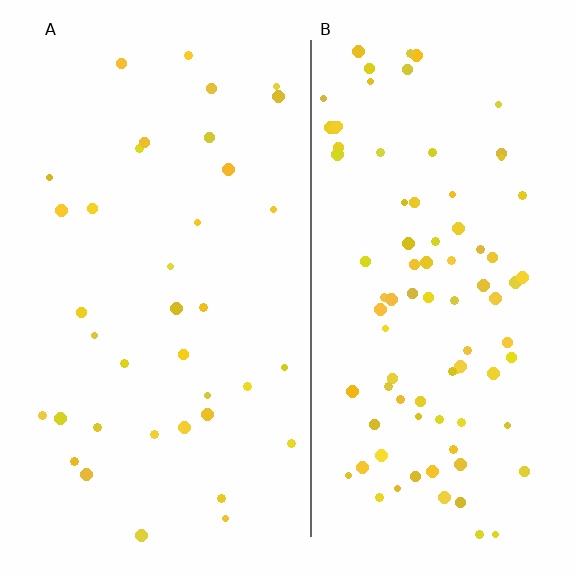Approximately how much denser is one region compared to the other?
Approximately 2.4× — region B over region A.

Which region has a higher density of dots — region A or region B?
B (the right).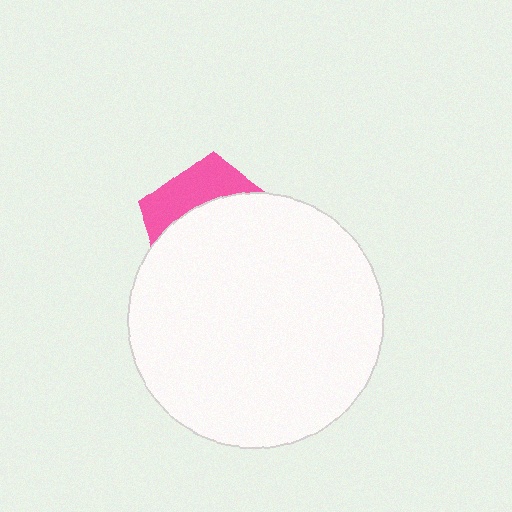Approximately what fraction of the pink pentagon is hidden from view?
Roughly 69% of the pink pentagon is hidden behind the white circle.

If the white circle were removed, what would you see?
You would see the complete pink pentagon.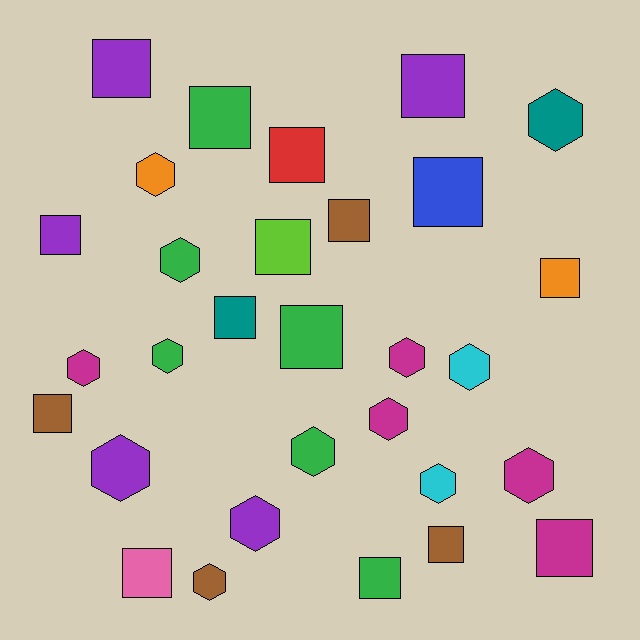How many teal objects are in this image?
There are 2 teal objects.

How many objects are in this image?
There are 30 objects.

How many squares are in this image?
There are 16 squares.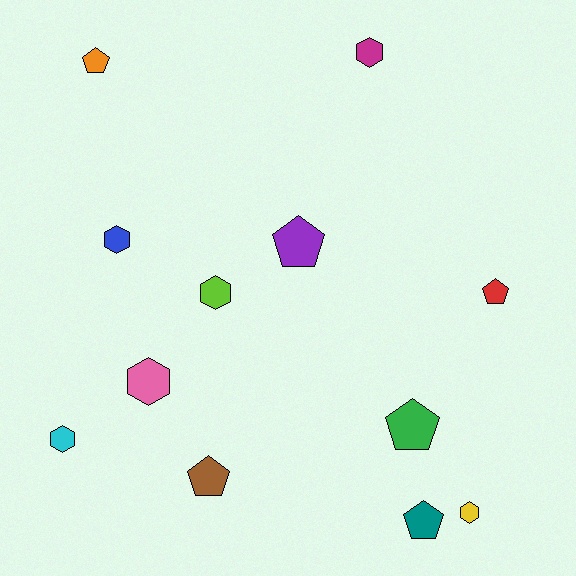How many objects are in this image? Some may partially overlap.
There are 12 objects.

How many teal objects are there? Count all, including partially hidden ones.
There is 1 teal object.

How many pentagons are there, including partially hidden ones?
There are 6 pentagons.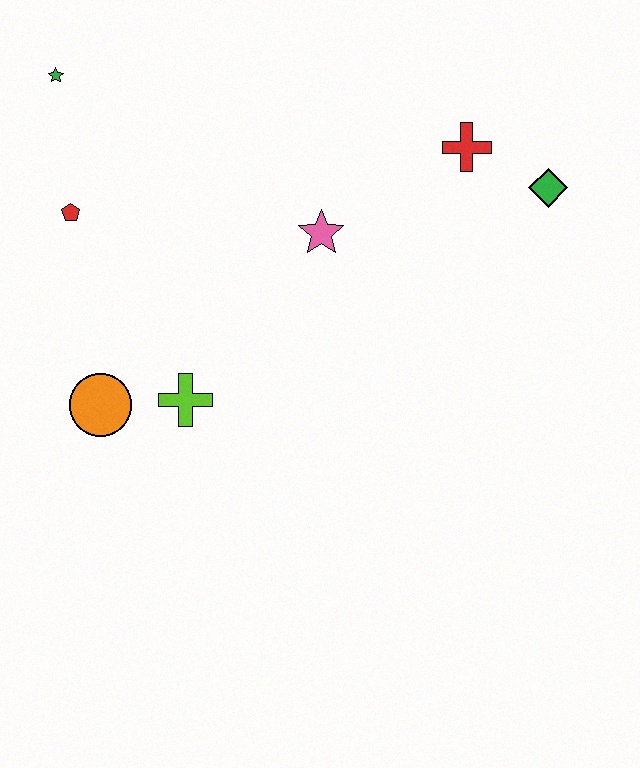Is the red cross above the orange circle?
Yes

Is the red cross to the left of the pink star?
No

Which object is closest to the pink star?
The red cross is closest to the pink star.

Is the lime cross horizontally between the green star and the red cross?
Yes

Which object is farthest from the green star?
The green diamond is farthest from the green star.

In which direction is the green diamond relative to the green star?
The green diamond is to the right of the green star.